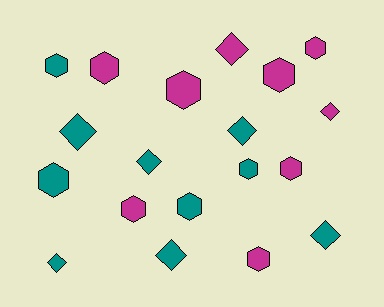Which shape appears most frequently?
Hexagon, with 11 objects.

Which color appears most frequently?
Teal, with 10 objects.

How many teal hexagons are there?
There are 4 teal hexagons.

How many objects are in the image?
There are 19 objects.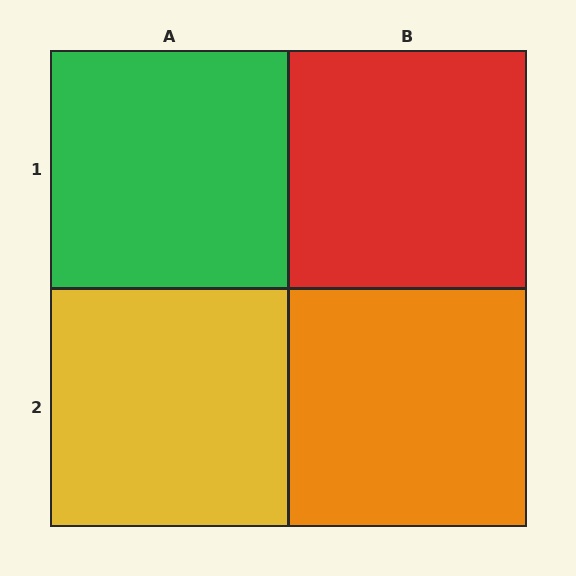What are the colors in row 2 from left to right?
Yellow, orange.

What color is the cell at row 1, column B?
Red.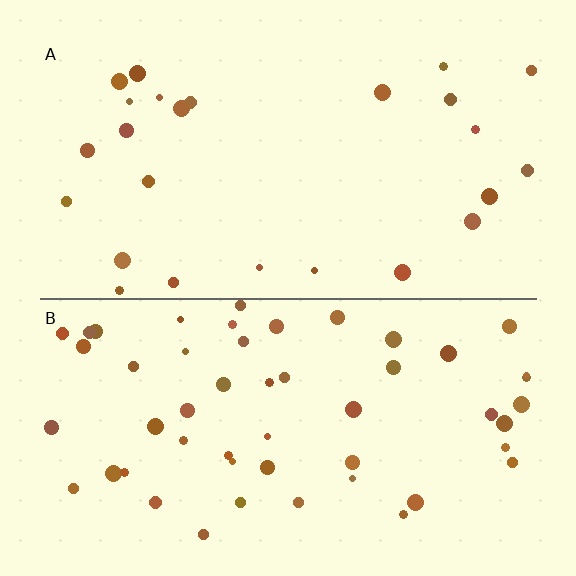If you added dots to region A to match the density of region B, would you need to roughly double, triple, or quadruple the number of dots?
Approximately double.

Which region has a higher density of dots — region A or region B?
B (the bottom).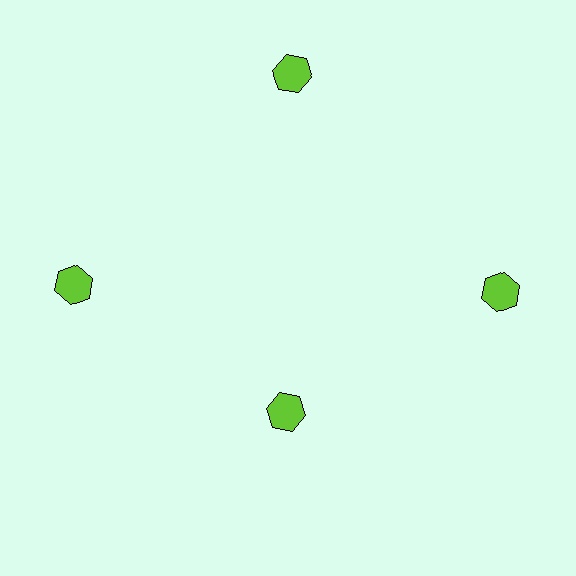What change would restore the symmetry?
The symmetry would be restored by moving it outward, back onto the ring so that all 4 hexagons sit at equal angles and equal distance from the center.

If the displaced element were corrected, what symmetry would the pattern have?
It would have 4-fold rotational symmetry — the pattern would map onto itself every 90 degrees.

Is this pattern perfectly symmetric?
No. The 4 lime hexagons are arranged in a ring, but one element near the 6 o'clock position is pulled inward toward the center, breaking the 4-fold rotational symmetry.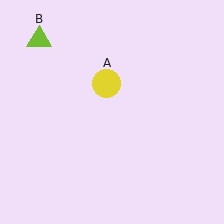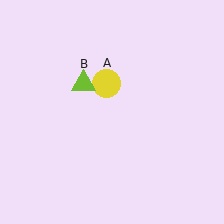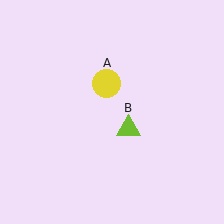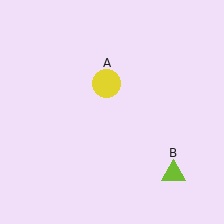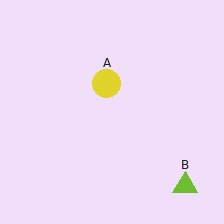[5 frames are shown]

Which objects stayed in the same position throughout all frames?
Yellow circle (object A) remained stationary.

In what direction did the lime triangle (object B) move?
The lime triangle (object B) moved down and to the right.